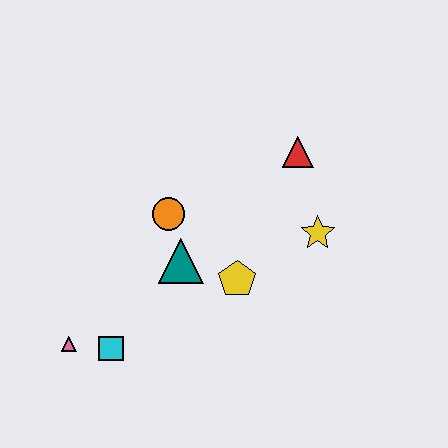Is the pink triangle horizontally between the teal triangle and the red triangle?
No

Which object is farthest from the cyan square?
The red triangle is farthest from the cyan square.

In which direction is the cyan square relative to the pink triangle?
The cyan square is to the right of the pink triangle.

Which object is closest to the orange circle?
The teal triangle is closest to the orange circle.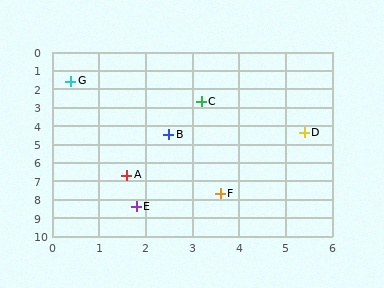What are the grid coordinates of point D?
Point D is at approximately (5.4, 4.4).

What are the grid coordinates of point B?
Point B is at approximately (2.5, 4.5).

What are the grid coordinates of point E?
Point E is at approximately (1.8, 8.4).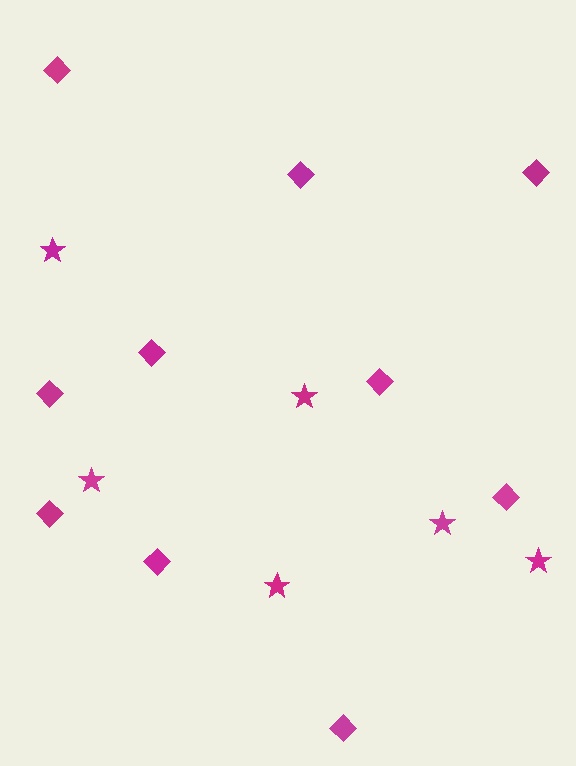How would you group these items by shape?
There are 2 groups: one group of stars (6) and one group of diamonds (10).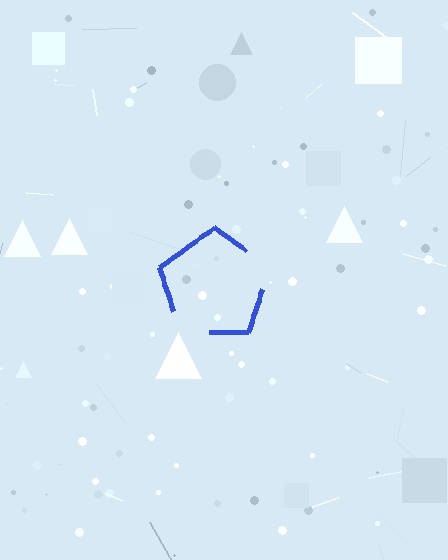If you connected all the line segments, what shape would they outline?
They would outline a pentagon.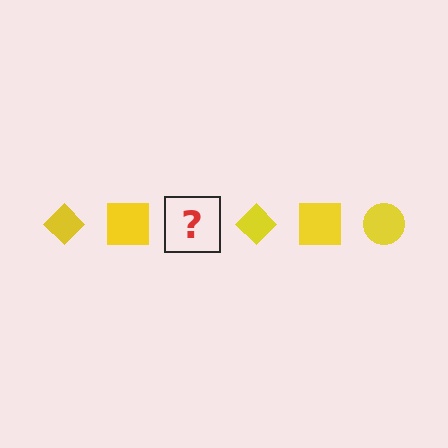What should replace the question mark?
The question mark should be replaced with a yellow circle.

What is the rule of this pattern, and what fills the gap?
The rule is that the pattern cycles through diamond, square, circle shapes in yellow. The gap should be filled with a yellow circle.